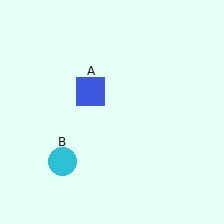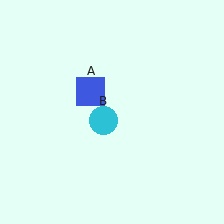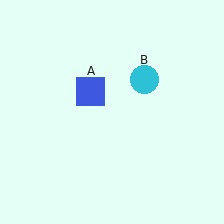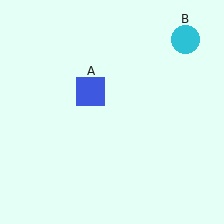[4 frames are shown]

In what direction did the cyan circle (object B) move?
The cyan circle (object B) moved up and to the right.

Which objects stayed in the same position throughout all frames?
Blue square (object A) remained stationary.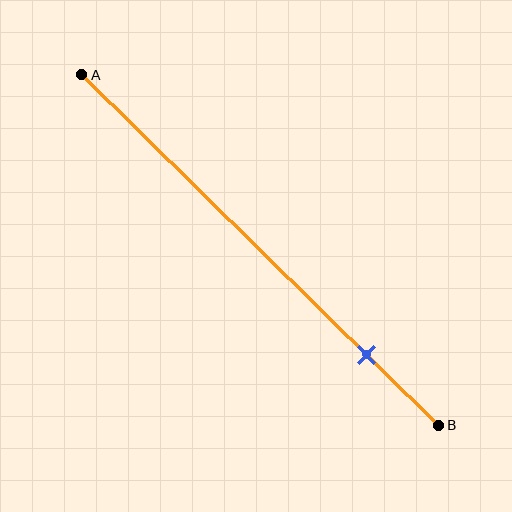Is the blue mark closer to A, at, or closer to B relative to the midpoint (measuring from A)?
The blue mark is closer to point B than the midpoint of segment AB.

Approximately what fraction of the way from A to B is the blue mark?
The blue mark is approximately 80% of the way from A to B.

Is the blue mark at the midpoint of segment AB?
No, the mark is at about 80% from A, not at the 50% midpoint.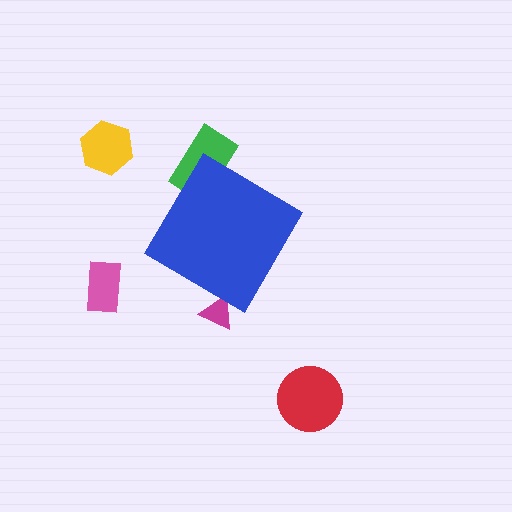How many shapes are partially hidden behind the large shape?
2 shapes are partially hidden.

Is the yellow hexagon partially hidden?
No, the yellow hexagon is fully visible.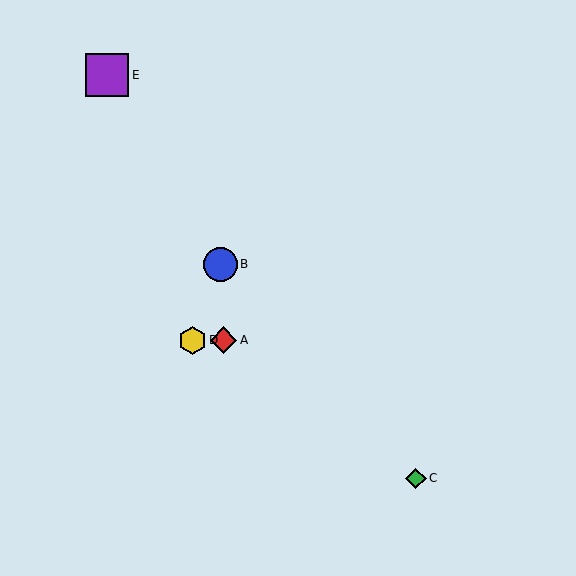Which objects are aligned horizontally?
Objects A, D are aligned horizontally.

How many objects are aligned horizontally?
2 objects (A, D) are aligned horizontally.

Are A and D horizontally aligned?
Yes, both are at y≈340.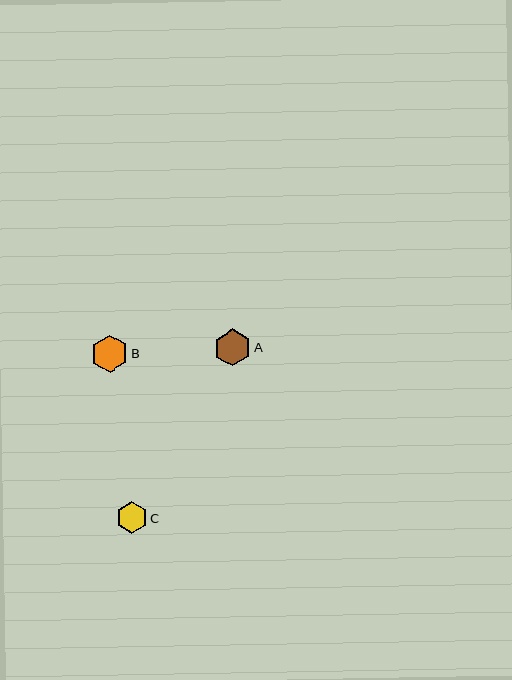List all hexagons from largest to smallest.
From largest to smallest: B, A, C.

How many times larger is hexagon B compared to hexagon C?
Hexagon B is approximately 1.2 times the size of hexagon C.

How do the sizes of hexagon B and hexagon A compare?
Hexagon B and hexagon A are approximately the same size.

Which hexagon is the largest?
Hexagon B is the largest with a size of approximately 37 pixels.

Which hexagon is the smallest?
Hexagon C is the smallest with a size of approximately 31 pixels.